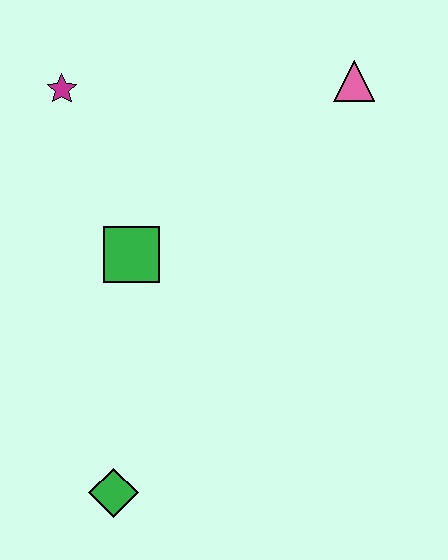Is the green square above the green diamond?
Yes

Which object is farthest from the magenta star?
The green diamond is farthest from the magenta star.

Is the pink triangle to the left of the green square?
No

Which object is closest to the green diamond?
The green square is closest to the green diamond.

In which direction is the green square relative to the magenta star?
The green square is below the magenta star.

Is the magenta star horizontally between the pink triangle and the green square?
No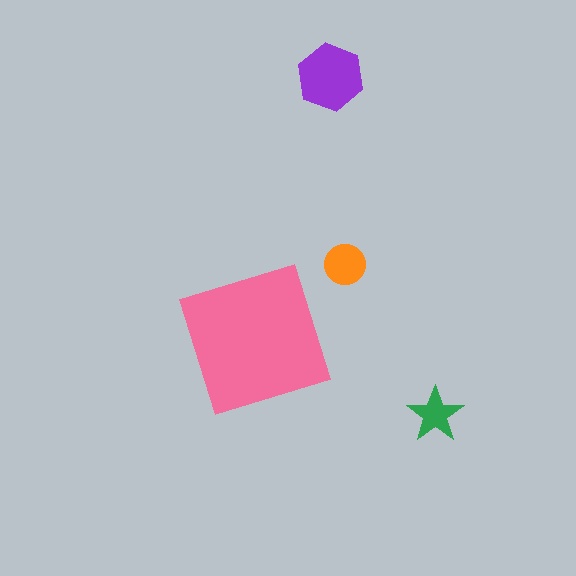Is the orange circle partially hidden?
No, the orange circle is fully visible.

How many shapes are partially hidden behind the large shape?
0 shapes are partially hidden.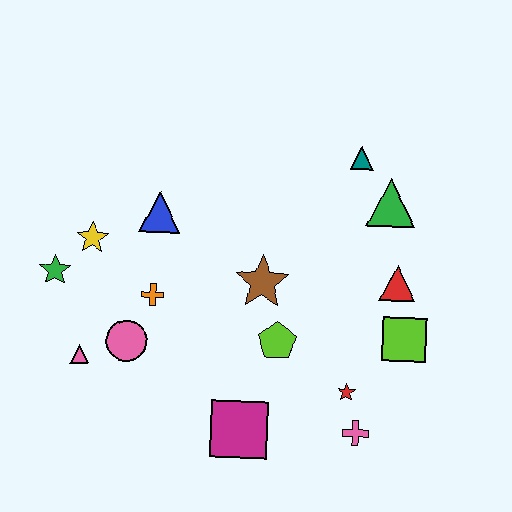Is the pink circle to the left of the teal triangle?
Yes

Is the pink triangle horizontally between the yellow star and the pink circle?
No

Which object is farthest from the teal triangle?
The pink triangle is farthest from the teal triangle.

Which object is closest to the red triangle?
The lime square is closest to the red triangle.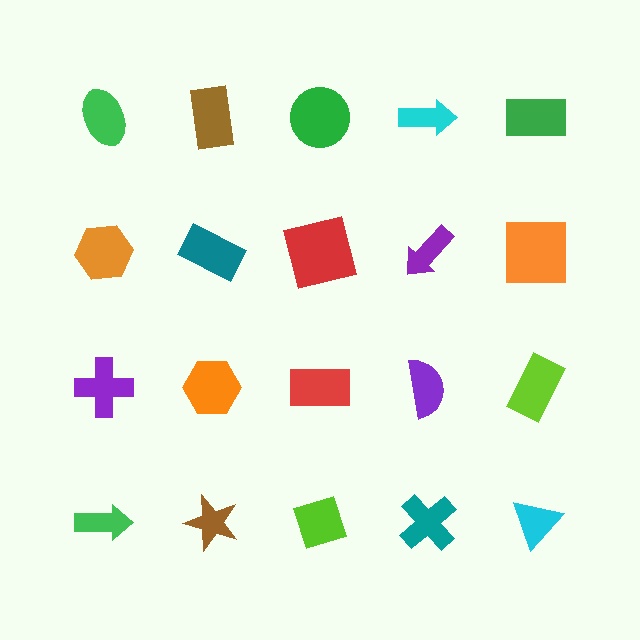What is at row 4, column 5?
A cyan triangle.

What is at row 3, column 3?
A red rectangle.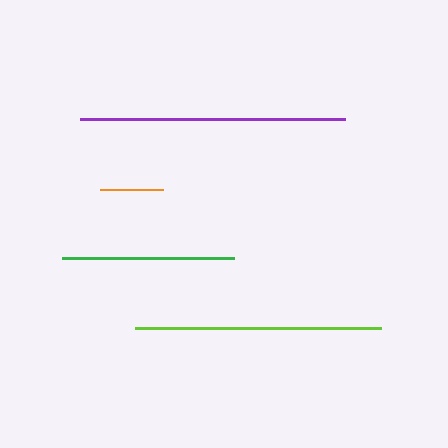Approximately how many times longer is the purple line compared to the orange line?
The purple line is approximately 4.1 times the length of the orange line.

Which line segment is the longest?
The purple line is the longest at approximately 265 pixels.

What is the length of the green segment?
The green segment is approximately 172 pixels long.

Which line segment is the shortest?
The orange line is the shortest at approximately 64 pixels.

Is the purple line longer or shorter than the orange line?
The purple line is longer than the orange line.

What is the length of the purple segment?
The purple segment is approximately 265 pixels long.